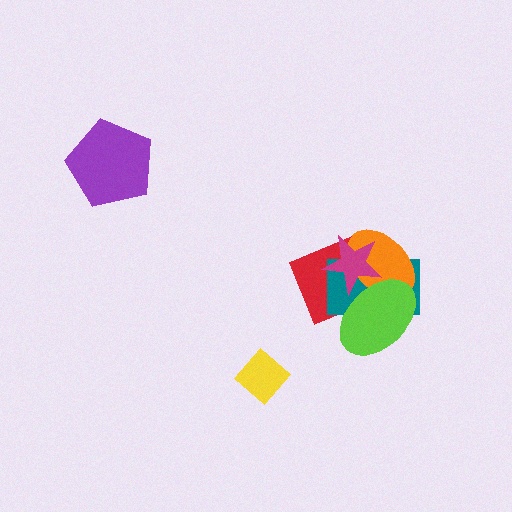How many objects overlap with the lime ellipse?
4 objects overlap with the lime ellipse.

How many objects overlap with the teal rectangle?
4 objects overlap with the teal rectangle.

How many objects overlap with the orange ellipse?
4 objects overlap with the orange ellipse.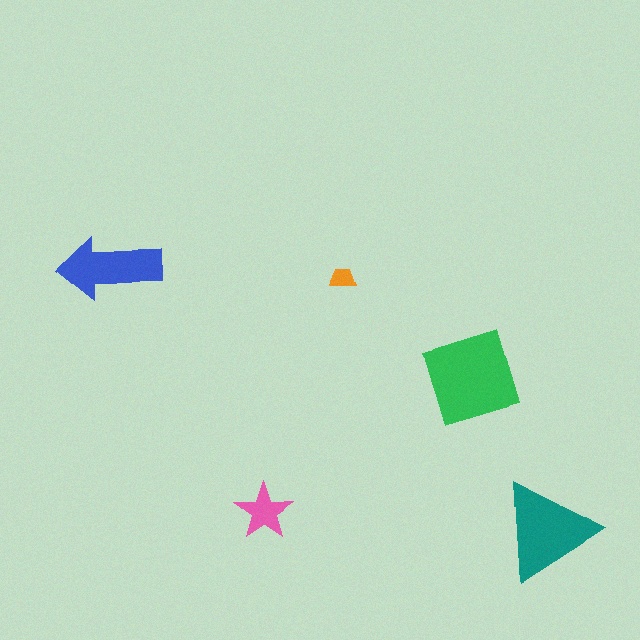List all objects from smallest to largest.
The orange trapezoid, the pink star, the blue arrow, the teal triangle, the green square.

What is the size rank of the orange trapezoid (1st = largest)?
5th.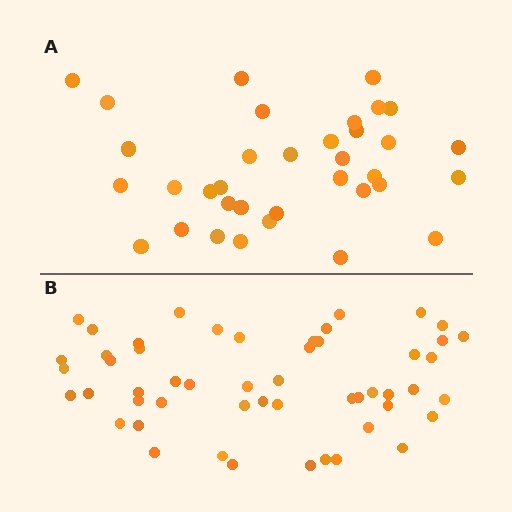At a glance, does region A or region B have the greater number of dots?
Region B (the bottom region) has more dots.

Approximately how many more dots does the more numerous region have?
Region B has approximately 15 more dots than region A.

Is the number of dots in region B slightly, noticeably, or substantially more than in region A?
Region B has substantially more. The ratio is roughly 1.5 to 1.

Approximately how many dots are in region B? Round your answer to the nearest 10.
About 50 dots. (The exact count is 52, which rounds to 50.)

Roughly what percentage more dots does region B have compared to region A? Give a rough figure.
About 50% more.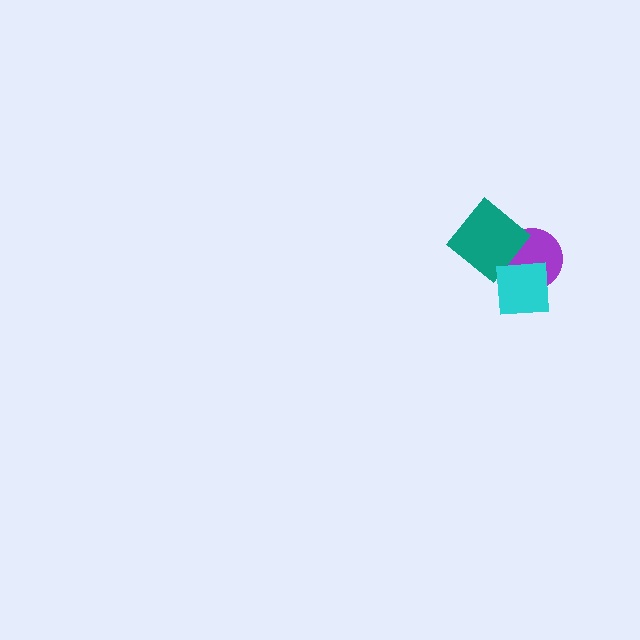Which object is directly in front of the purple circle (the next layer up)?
The teal diamond is directly in front of the purple circle.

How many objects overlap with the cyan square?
2 objects overlap with the cyan square.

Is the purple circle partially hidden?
Yes, it is partially covered by another shape.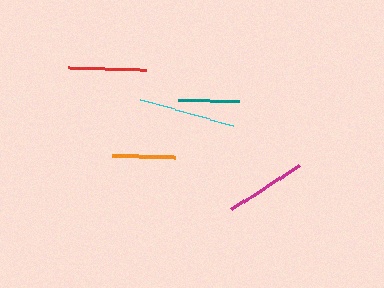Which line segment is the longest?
The cyan line is the longest at approximately 96 pixels.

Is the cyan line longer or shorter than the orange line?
The cyan line is longer than the orange line.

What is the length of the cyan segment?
The cyan segment is approximately 96 pixels long.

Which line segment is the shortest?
The teal line is the shortest at approximately 61 pixels.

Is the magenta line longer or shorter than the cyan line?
The cyan line is longer than the magenta line.